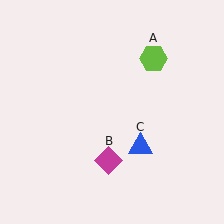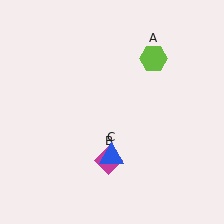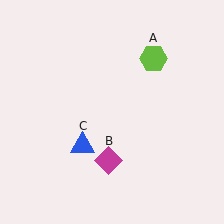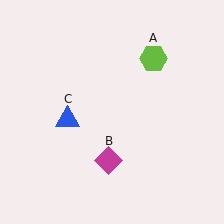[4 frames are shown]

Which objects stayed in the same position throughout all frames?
Lime hexagon (object A) and magenta diamond (object B) remained stationary.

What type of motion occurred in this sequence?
The blue triangle (object C) rotated clockwise around the center of the scene.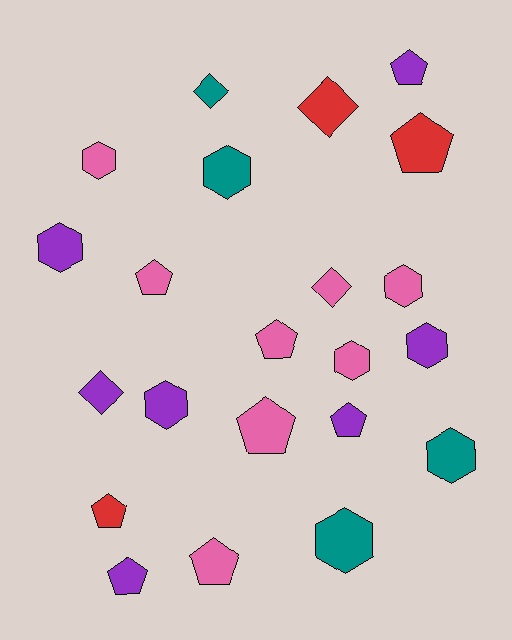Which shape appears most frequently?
Hexagon, with 9 objects.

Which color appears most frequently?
Pink, with 8 objects.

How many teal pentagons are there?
There are no teal pentagons.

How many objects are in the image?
There are 22 objects.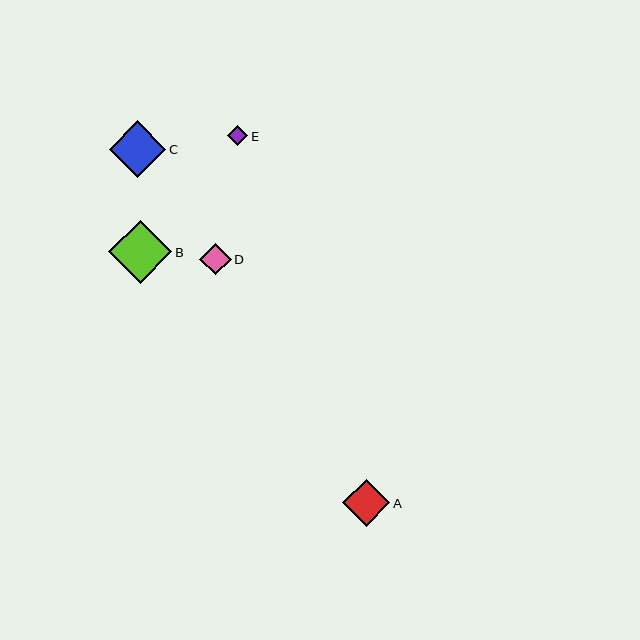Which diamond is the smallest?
Diamond E is the smallest with a size of approximately 20 pixels.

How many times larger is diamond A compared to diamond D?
Diamond A is approximately 1.5 times the size of diamond D.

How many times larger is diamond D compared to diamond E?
Diamond D is approximately 1.6 times the size of diamond E.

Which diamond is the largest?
Diamond B is the largest with a size of approximately 64 pixels.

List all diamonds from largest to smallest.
From largest to smallest: B, C, A, D, E.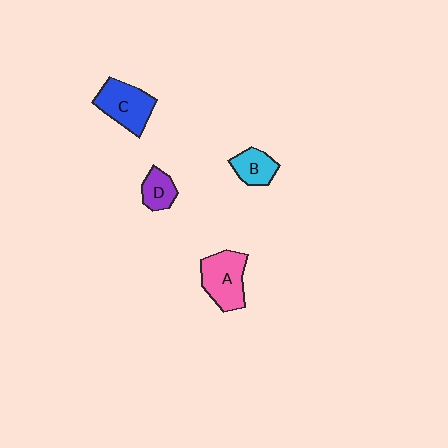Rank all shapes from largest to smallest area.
From largest to smallest: A (pink), C (blue), B (cyan), D (purple).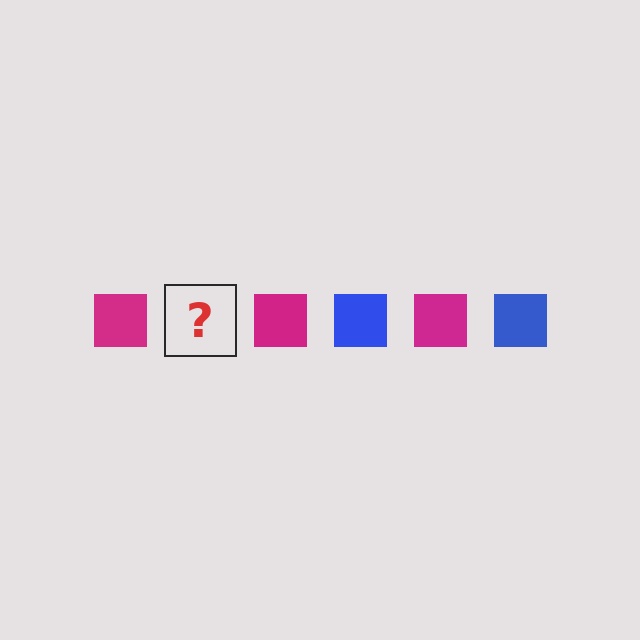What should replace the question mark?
The question mark should be replaced with a blue square.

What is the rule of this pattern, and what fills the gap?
The rule is that the pattern cycles through magenta, blue squares. The gap should be filled with a blue square.